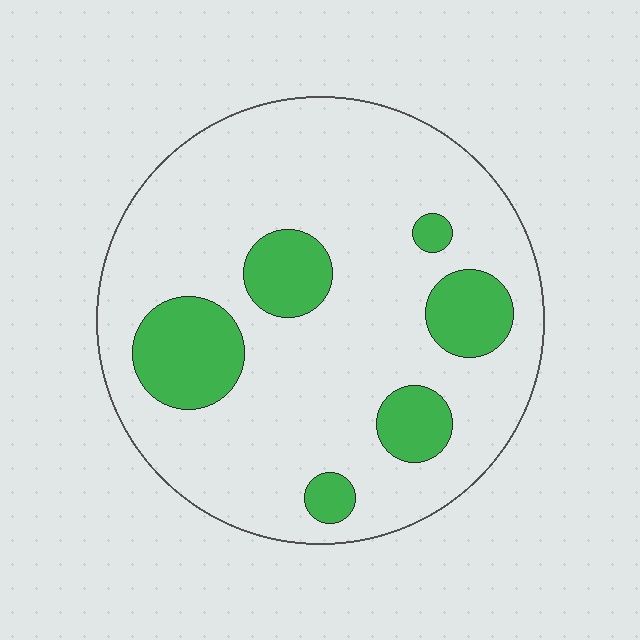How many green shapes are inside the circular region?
6.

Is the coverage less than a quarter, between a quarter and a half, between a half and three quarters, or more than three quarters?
Less than a quarter.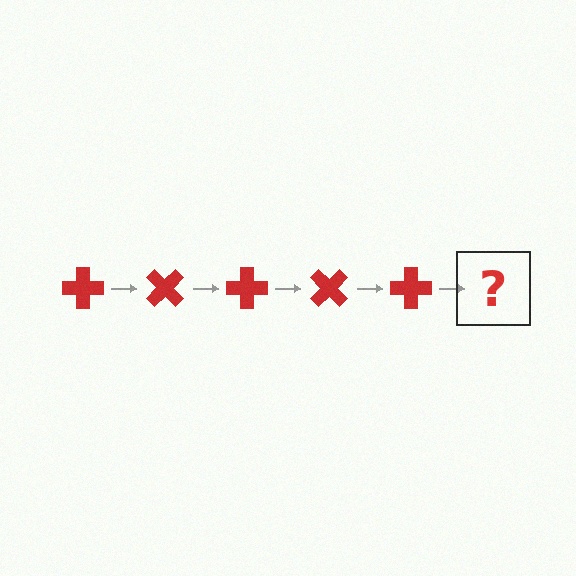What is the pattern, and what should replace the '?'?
The pattern is that the cross rotates 45 degrees each step. The '?' should be a red cross rotated 225 degrees.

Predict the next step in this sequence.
The next step is a red cross rotated 225 degrees.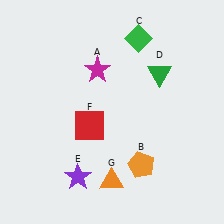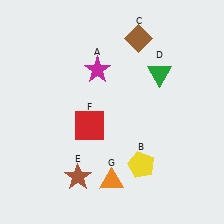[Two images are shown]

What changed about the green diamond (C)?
In Image 1, C is green. In Image 2, it changed to brown.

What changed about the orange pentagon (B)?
In Image 1, B is orange. In Image 2, it changed to yellow.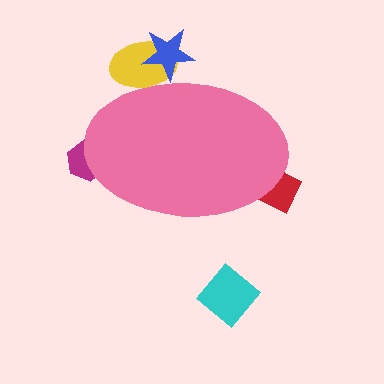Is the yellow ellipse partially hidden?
Yes, the yellow ellipse is partially hidden behind the pink ellipse.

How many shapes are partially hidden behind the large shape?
4 shapes are partially hidden.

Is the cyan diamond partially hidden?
No, the cyan diamond is fully visible.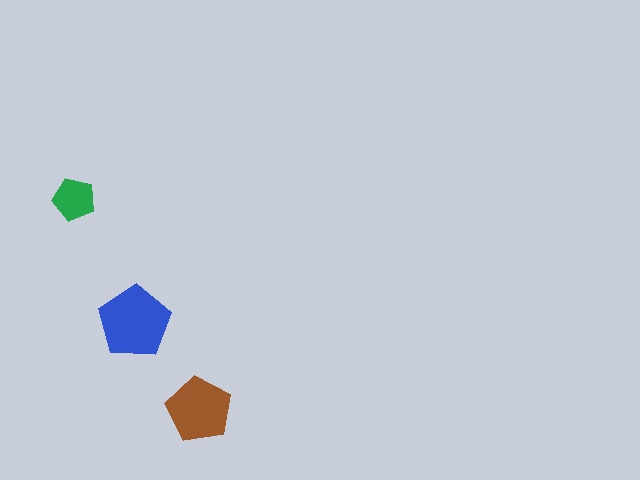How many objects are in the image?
There are 3 objects in the image.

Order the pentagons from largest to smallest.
the blue one, the brown one, the green one.